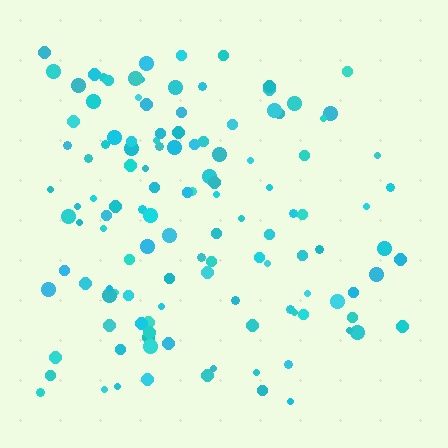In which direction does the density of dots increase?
From right to left, with the left side densest.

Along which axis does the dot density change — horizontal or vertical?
Horizontal.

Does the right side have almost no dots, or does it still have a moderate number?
Still a moderate number, just noticeably fewer than the left.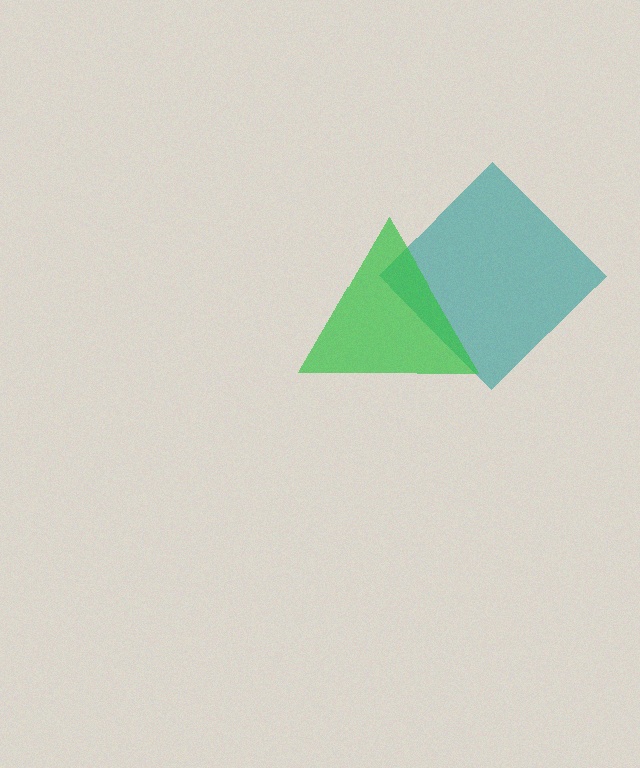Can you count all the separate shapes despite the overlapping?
Yes, there are 2 separate shapes.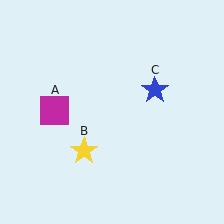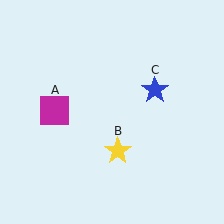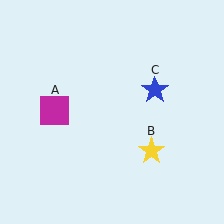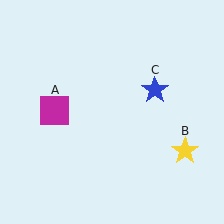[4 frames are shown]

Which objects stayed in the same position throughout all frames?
Magenta square (object A) and blue star (object C) remained stationary.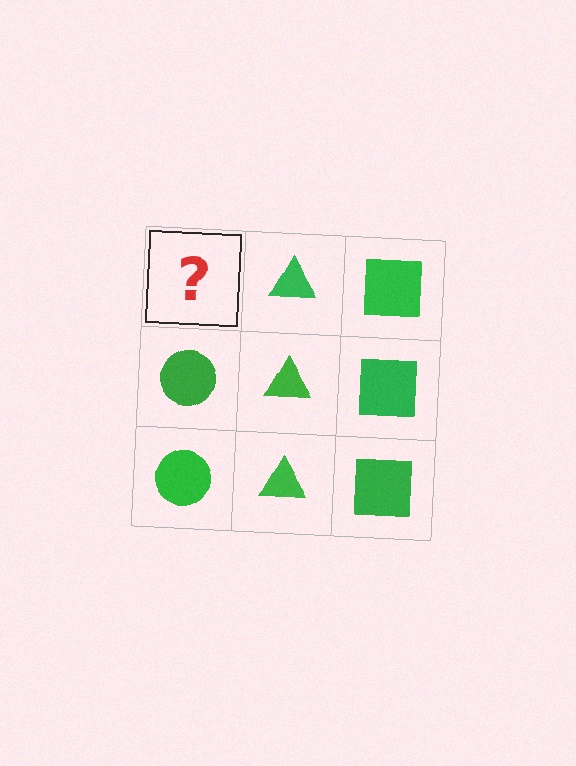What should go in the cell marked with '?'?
The missing cell should contain a green circle.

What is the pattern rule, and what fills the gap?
The rule is that each column has a consistent shape. The gap should be filled with a green circle.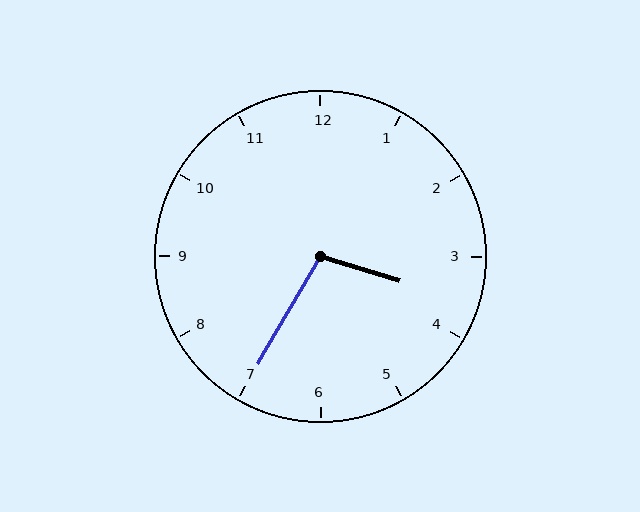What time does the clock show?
3:35.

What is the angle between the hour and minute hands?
Approximately 102 degrees.